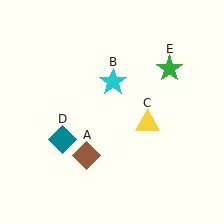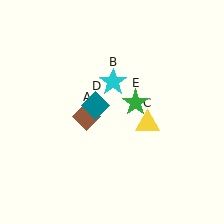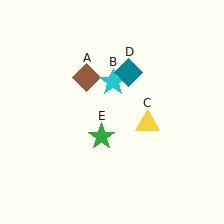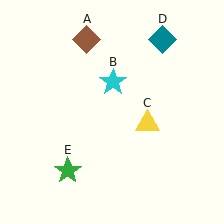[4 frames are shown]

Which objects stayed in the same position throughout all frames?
Cyan star (object B) and yellow triangle (object C) remained stationary.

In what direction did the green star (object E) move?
The green star (object E) moved down and to the left.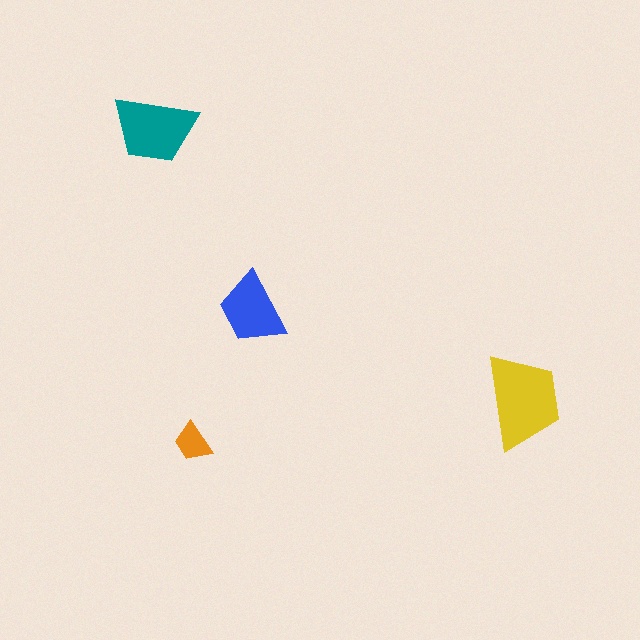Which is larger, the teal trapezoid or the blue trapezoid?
The teal one.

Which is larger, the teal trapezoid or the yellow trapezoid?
The yellow one.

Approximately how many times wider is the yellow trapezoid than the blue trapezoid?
About 1.5 times wider.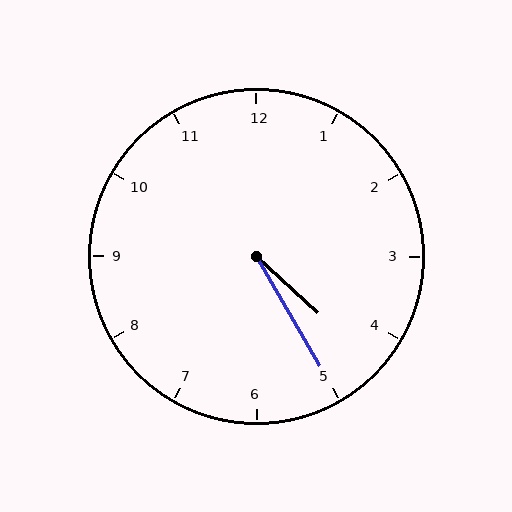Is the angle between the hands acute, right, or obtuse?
It is acute.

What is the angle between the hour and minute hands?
Approximately 18 degrees.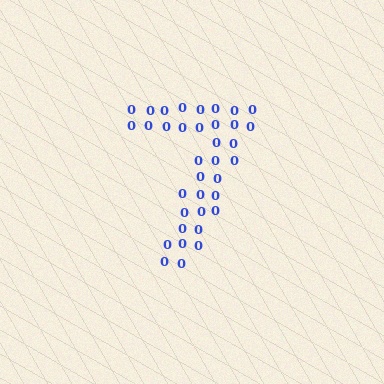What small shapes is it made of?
It is made of small digit 0's.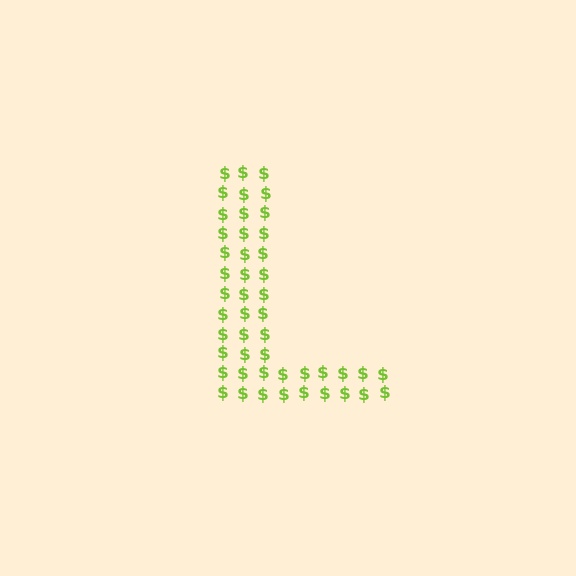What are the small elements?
The small elements are dollar signs.